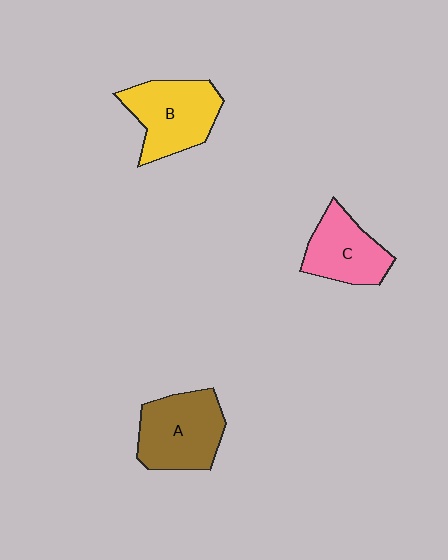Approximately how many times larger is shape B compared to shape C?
Approximately 1.2 times.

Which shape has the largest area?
Shape A (brown).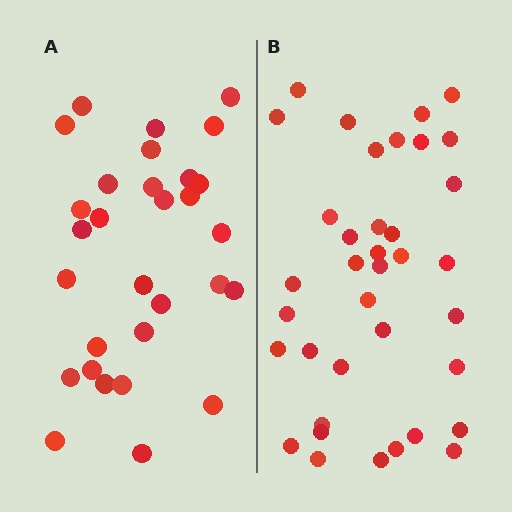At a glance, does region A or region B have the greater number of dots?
Region B (the right region) has more dots.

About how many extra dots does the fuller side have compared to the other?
Region B has roughly 8 or so more dots than region A.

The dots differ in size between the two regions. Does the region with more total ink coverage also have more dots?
No. Region A has more total ink coverage because its dots are larger, but region B actually contains more individual dots. Total area can be misleading — the number of items is what matters here.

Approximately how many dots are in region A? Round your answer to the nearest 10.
About 30 dots.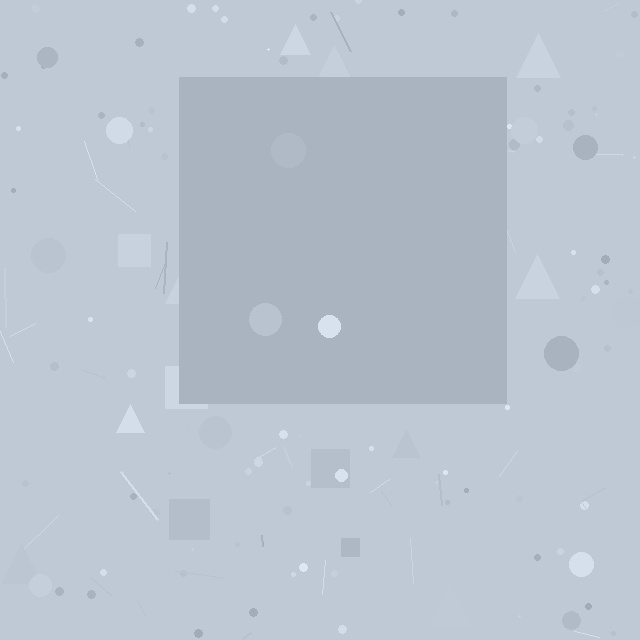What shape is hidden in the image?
A square is hidden in the image.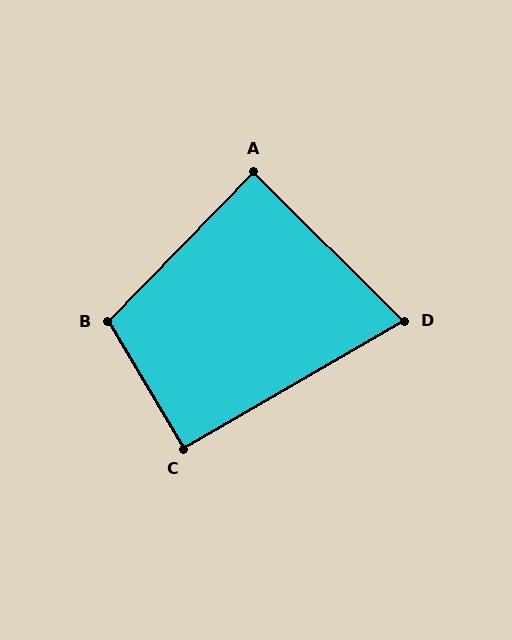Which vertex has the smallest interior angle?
D, at approximately 75 degrees.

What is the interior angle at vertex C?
Approximately 91 degrees (approximately right).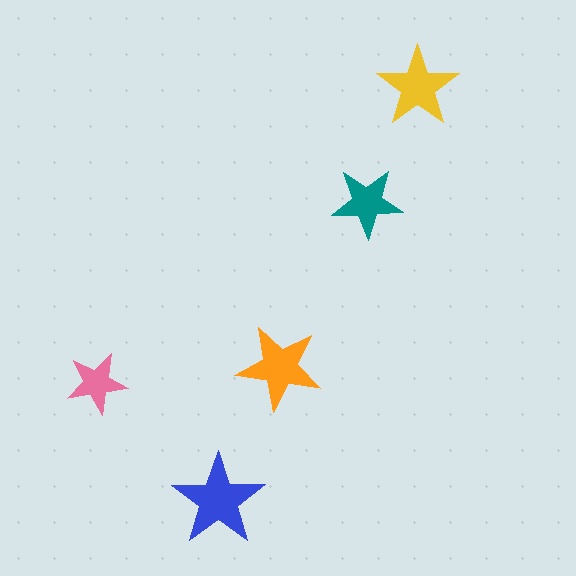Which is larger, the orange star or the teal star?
The orange one.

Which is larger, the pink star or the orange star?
The orange one.